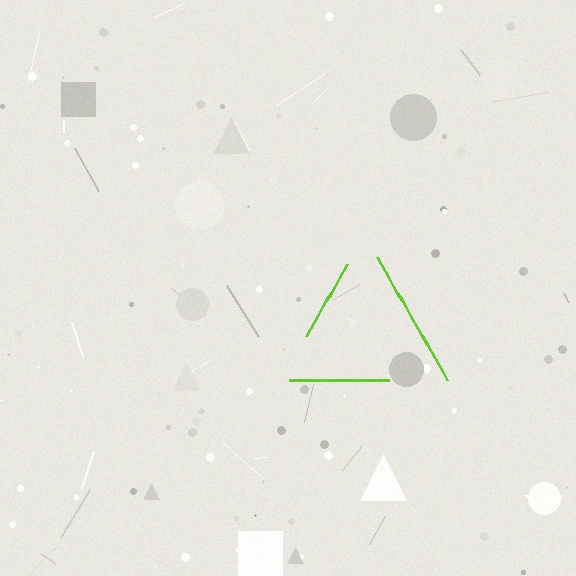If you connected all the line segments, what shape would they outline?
They would outline a triangle.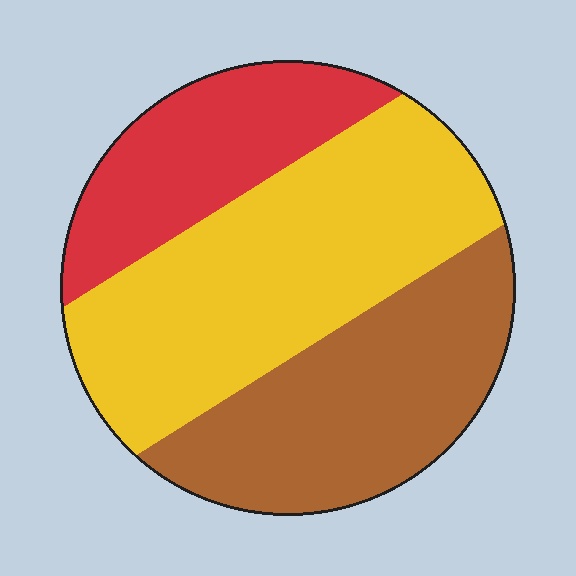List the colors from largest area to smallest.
From largest to smallest: yellow, brown, red.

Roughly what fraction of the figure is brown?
Brown covers about 35% of the figure.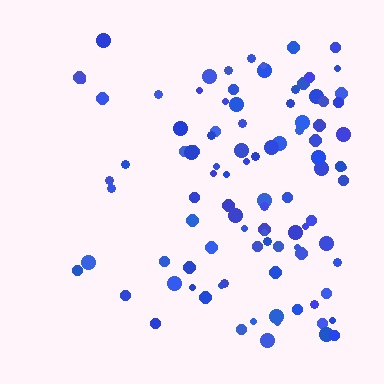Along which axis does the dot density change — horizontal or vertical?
Horizontal.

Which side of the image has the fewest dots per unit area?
The left.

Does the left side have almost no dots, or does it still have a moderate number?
Still a moderate number, just noticeably fewer than the right.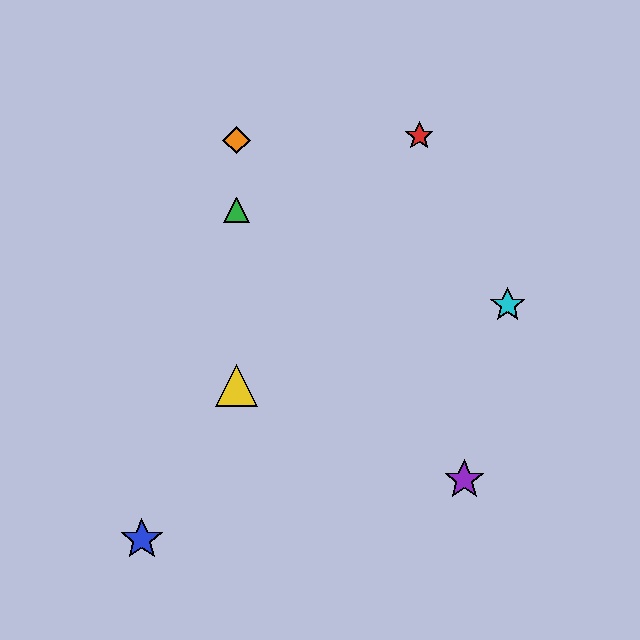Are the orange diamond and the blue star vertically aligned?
No, the orange diamond is at x≈237 and the blue star is at x≈142.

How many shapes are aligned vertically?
3 shapes (the green triangle, the yellow triangle, the orange diamond) are aligned vertically.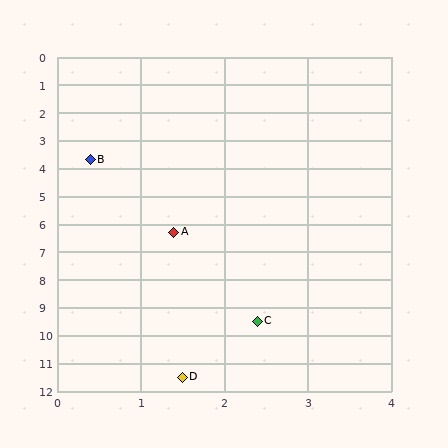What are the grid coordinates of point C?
Point C is at approximately (2.4, 9.5).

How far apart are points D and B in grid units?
Points D and B are about 7.9 grid units apart.